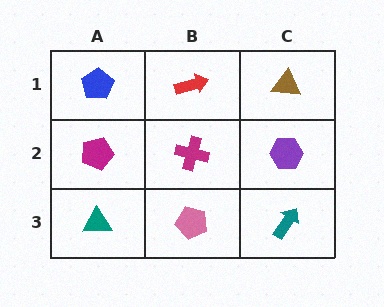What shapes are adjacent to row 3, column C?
A purple hexagon (row 2, column C), a pink pentagon (row 3, column B).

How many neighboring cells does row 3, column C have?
2.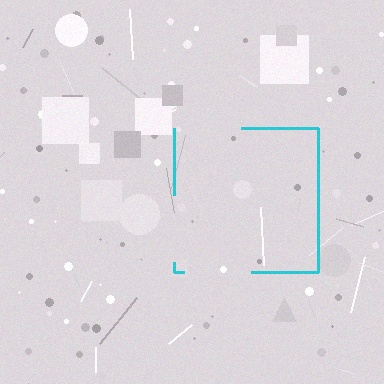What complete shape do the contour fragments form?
The contour fragments form a square.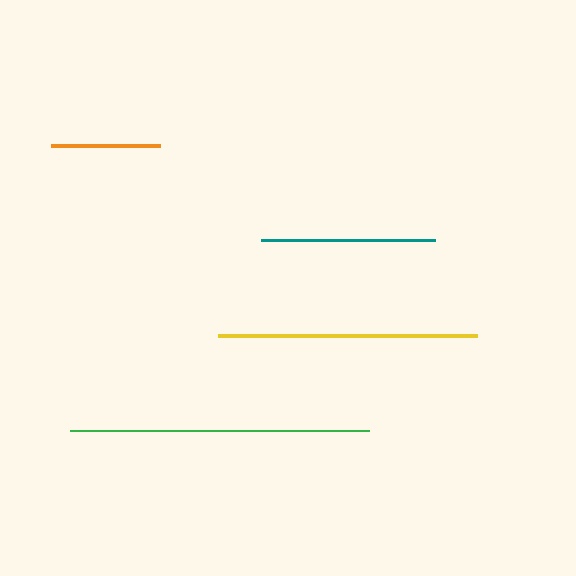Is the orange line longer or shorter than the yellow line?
The yellow line is longer than the orange line.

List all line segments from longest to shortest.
From longest to shortest: green, yellow, teal, orange.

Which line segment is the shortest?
The orange line is the shortest at approximately 109 pixels.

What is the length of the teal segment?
The teal segment is approximately 174 pixels long.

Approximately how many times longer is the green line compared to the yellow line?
The green line is approximately 1.2 times the length of the yellow line.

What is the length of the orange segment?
The orange segment is approximately 109 pixels long.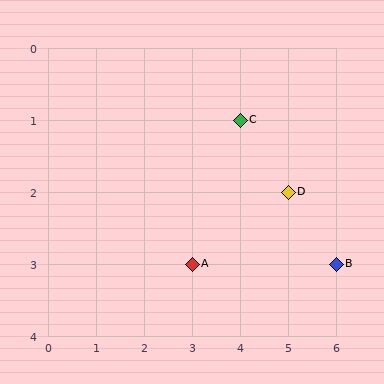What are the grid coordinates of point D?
Point D is at grid coordinates (5, 2).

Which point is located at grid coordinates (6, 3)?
Point B is at (6, 3).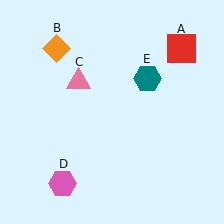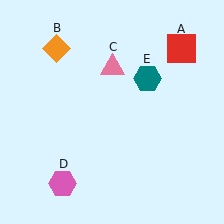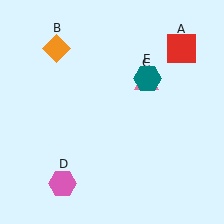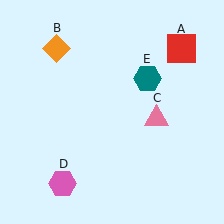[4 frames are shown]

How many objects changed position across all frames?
1 object changed position: pink triangle (object C).